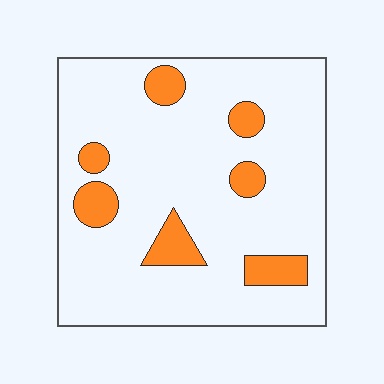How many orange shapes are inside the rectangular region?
7.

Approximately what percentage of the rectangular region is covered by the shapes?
Approximately 15%.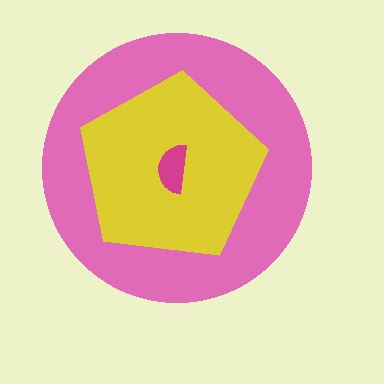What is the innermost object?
The magenta semicircle.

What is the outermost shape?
The pink circle.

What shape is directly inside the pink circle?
The yellow pentagon.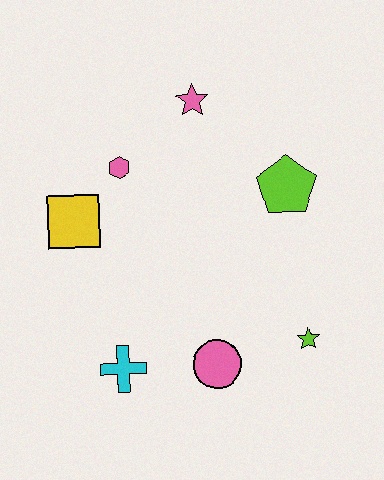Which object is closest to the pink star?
The pink hexagon is closest to the pink star.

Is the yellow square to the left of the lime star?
Yes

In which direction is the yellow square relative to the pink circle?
The yellow square is above the pink circle.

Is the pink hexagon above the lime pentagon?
Yes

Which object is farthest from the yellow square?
The lime star is farthest from the yellow square.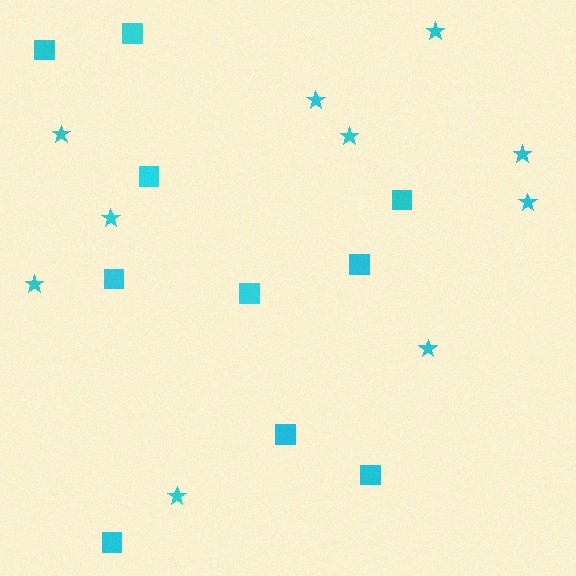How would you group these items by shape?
There are 2 groups: one group of squares (10) and one group of stars (10).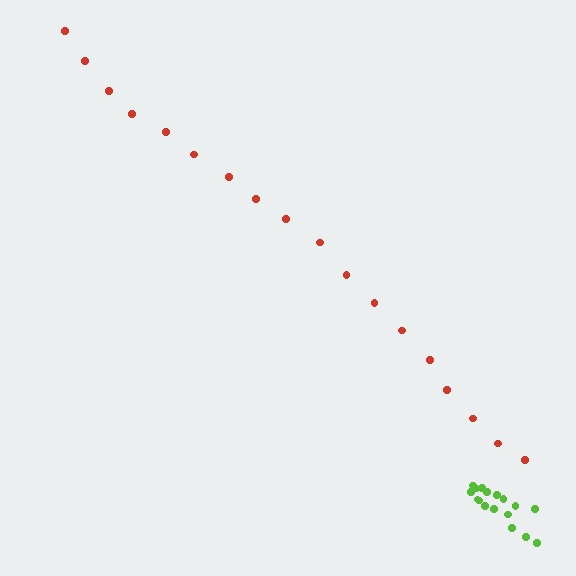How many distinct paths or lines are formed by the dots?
There are 2 distinct paths.